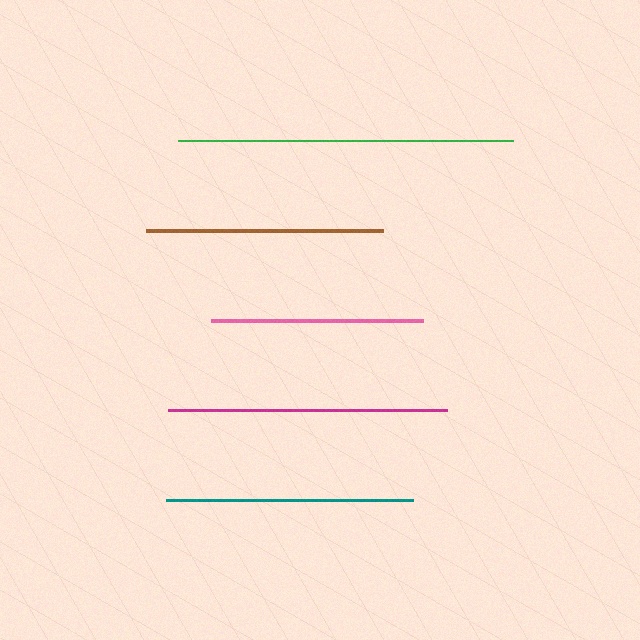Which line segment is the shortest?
The pink line is the shortest at approximately 212 pixels.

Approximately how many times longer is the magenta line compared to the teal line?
The magenta line is approximately 1.1 times the length of the teal line.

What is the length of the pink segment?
The pink segment is approximately 212 pixels long.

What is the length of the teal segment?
The teal segment is approximately 246 pixels long.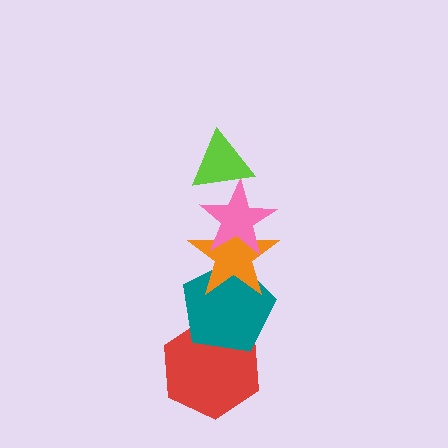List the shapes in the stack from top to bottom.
From top to bottom: the lime triangle, the pink star, the orange star, the teal pentagon, the red hexagon.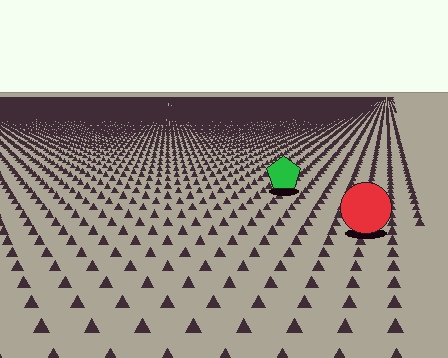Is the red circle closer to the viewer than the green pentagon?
Yes. The red circle is closer — you can tell from the texture gradient: the ground texture is coarser near it.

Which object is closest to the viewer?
The red circle is closest. The texture marks near it are larger and more spread out.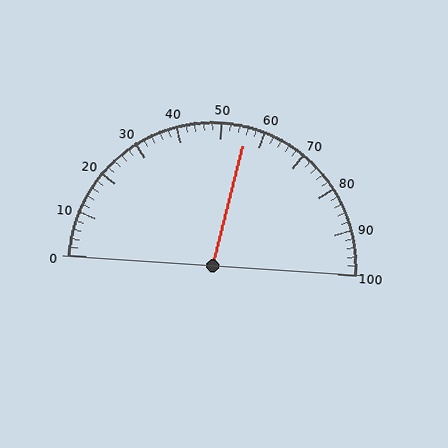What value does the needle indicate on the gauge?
The needle indicates approximately 56.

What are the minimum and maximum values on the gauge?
The gauge ranges from 0 to 100.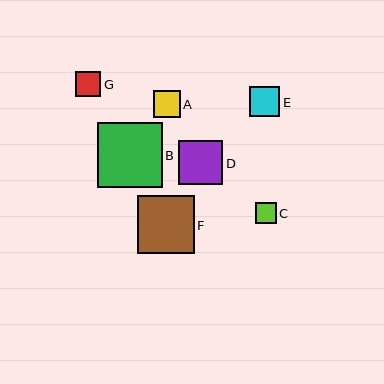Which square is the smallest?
Square C is the smallest with a size of approximately 21 pixels.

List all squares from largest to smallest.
From largest to smallest: B, F, D, E, A, G, C.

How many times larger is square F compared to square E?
Square F is approximately 1.9 times the size of square E.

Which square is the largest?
Square B is the largest with a size of approximately 65 pixels.